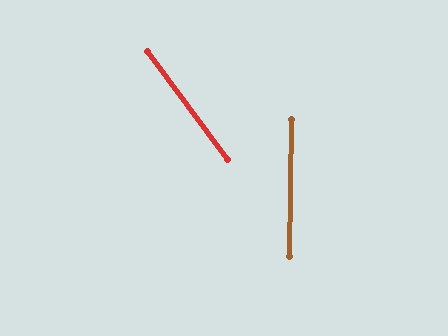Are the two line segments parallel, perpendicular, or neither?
Neither parallel nor perpendicular — they differ by about 37°.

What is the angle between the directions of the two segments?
Approximately 37 degrees.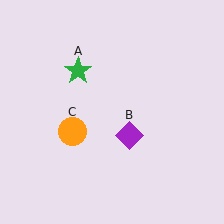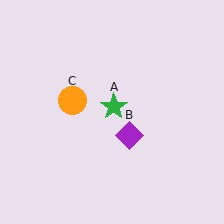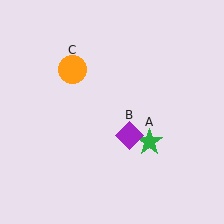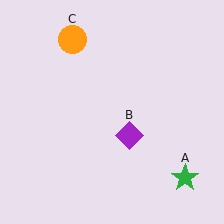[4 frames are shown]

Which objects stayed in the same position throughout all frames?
Purple diamond (object B) remained stationary.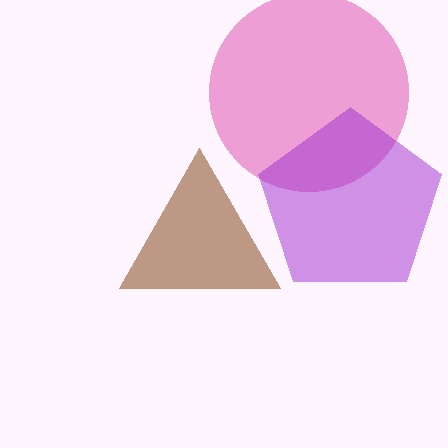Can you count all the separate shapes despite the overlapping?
Yes, there are 3 separate shapes.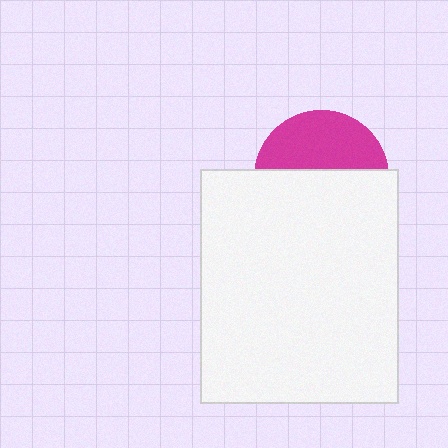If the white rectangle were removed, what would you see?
You would see the complete magenta circle.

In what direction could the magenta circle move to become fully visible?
The magenta circle could move up. That would shift it out from behind the white rectangle entirely.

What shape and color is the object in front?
The object in front is a white rectangle.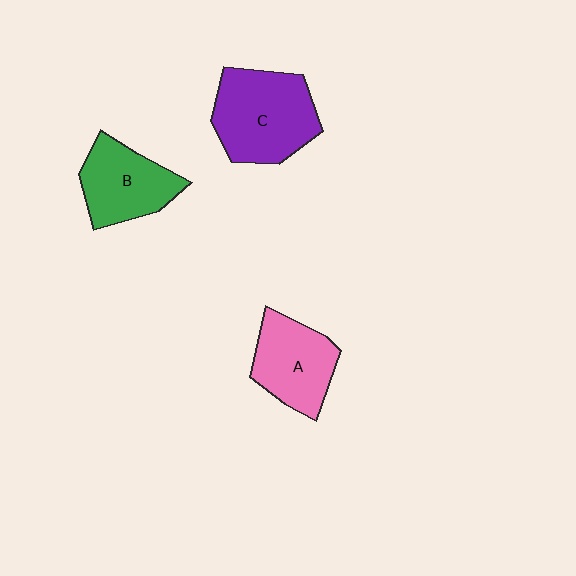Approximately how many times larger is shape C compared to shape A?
Approximately 1.3 times.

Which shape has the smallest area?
Shape B (green).